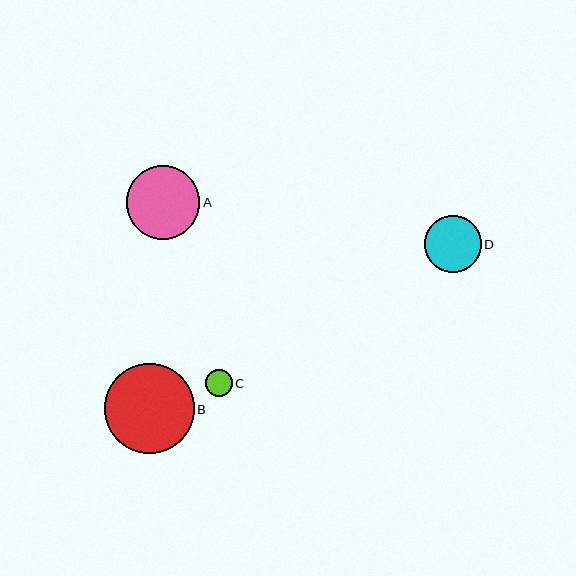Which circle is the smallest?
Circle C is the smallest with a size of approximately 27 pixels.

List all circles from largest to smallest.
From largest to smallest: B, A, D, C.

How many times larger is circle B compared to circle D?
Circle B is approximately 1.6 times the size of circle D.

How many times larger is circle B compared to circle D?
Circle B is approximately 1.6 times the size of circle D.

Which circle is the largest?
Circle B is the largest with a size of approximately 90 pixels.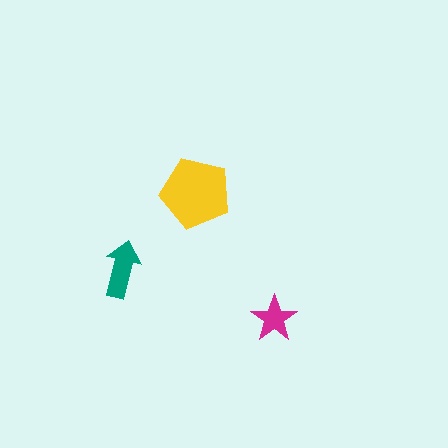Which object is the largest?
The yellow pentagon.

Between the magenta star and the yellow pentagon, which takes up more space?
The yellow pentagon.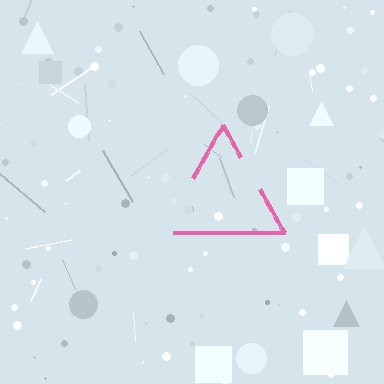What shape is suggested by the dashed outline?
The dashed outline suggests a triangle.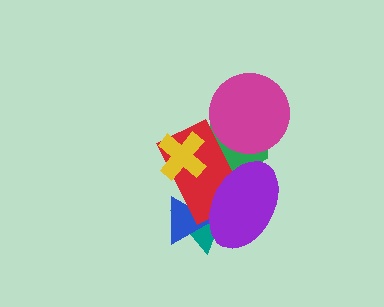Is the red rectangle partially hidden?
Yes, it is partially covered by another shape.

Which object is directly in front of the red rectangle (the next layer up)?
The magenta circle is directly in front of the red rectangle.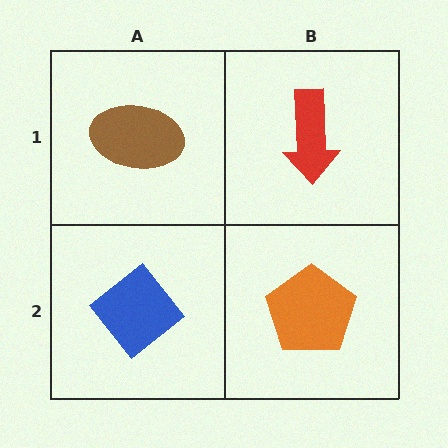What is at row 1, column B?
A red arrow.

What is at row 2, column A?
A blue diamond.